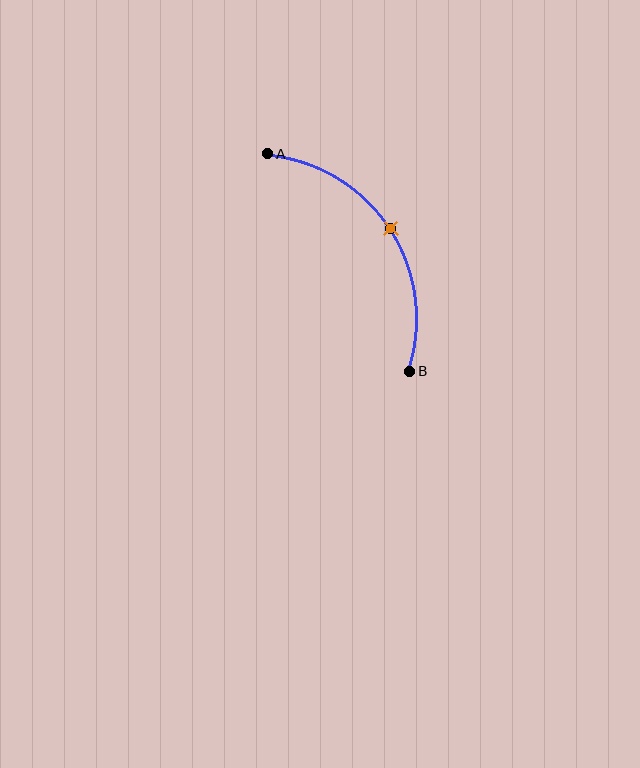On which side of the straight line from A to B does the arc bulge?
The arc bulges to the right of the straight line connecting A and B.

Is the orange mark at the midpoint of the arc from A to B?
Yes. The orange mark lies on the arc at equal arc-length from both A and B — it is the arc midpoint.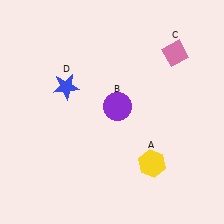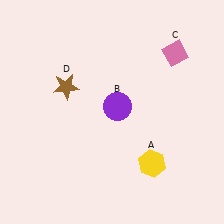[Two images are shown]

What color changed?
The star (D) changed from blue in Image 1 to brown in Image 2.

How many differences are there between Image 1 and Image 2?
There is 1 difference between the two images.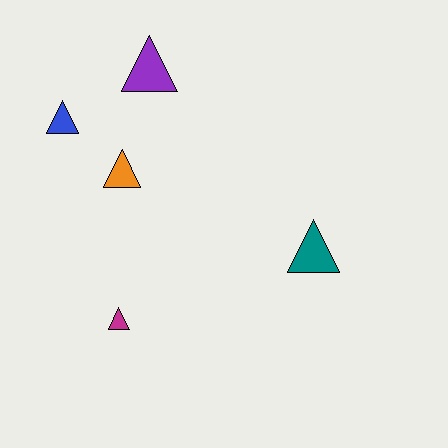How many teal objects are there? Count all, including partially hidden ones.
There is 1 teal object.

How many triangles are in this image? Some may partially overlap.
There are 5 triangles.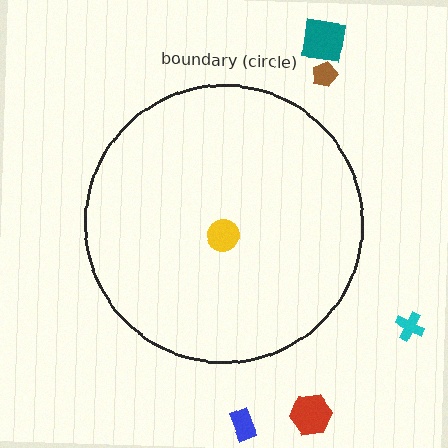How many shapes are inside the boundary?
1 inside, 5 outside.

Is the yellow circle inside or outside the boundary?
Inside.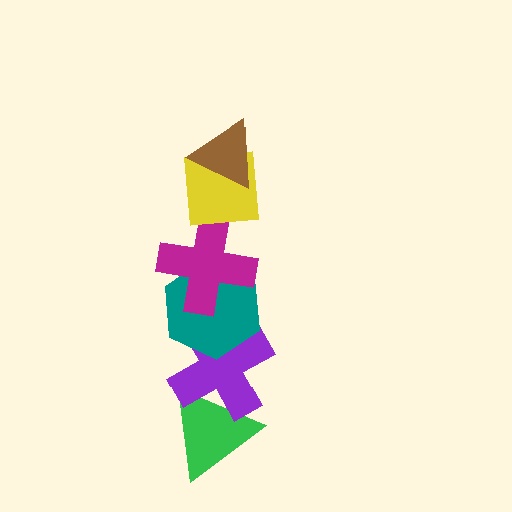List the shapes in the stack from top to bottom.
From top to bottom: the brown triangle, the yellow square, the magenta cross, the teal hexagon, the purple cross, the green triangle.